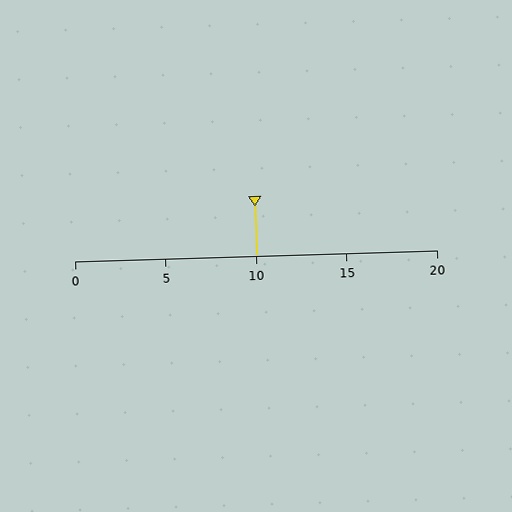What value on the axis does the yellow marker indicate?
The marker indicates approximately 10.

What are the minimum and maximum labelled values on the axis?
The axis runs from 0 to 20.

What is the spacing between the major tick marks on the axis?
The major ticks are spaced 5 apart.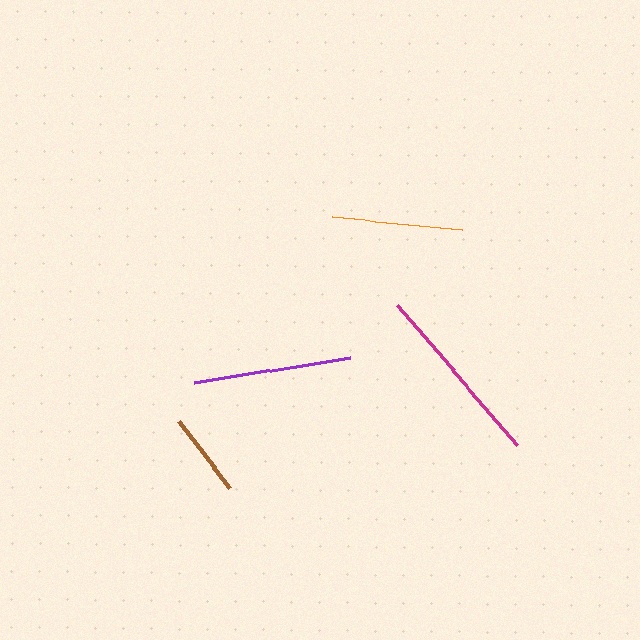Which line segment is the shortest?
The brown line is the shortest at approximately 85 pixels.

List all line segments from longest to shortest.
From longest to shortest: magenta, purple, orange, brown.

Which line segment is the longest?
The magenta line is the longest at approximately 184 pixels.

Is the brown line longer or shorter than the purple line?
The purple line is longer than the brown line.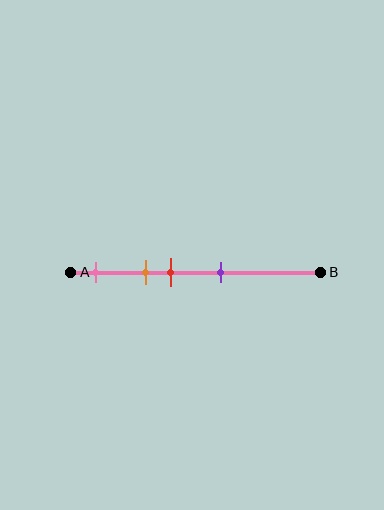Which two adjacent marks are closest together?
The orange and red marks are the closest adjacent pair.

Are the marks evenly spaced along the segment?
No, the marks are not evenly spaced.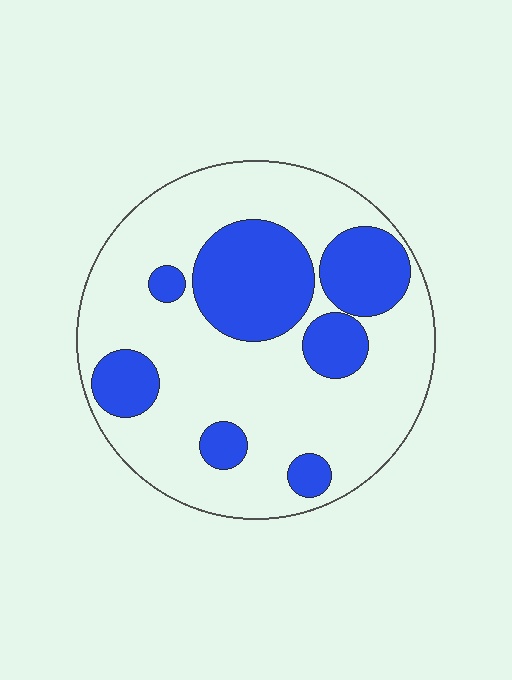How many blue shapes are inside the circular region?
7.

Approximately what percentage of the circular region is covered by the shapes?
Approximately 30%.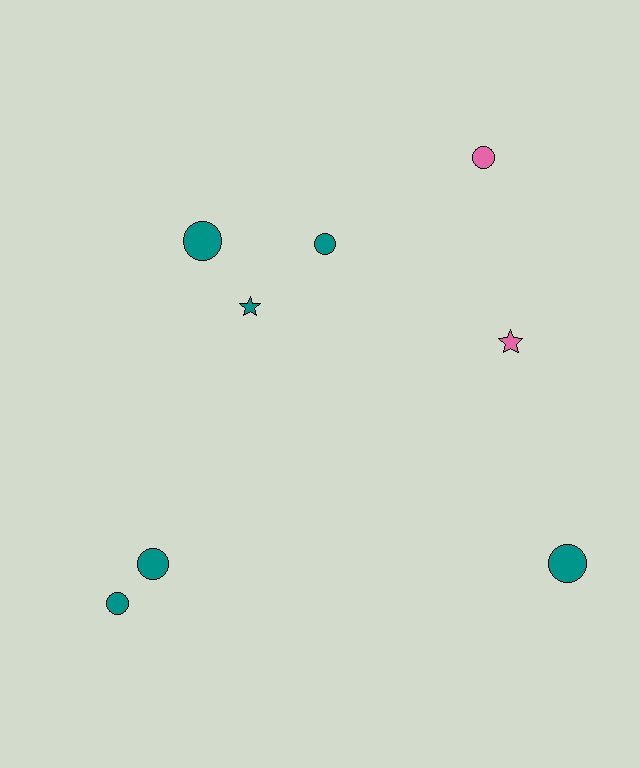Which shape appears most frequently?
Circle, with 6 objects.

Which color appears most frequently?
Teal, with 6 objects.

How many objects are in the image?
There are 8 objects.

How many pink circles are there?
There is 1 pink circle.